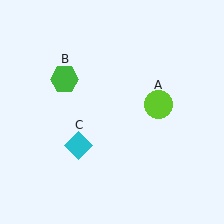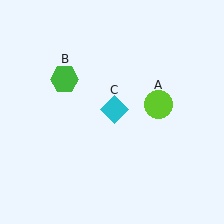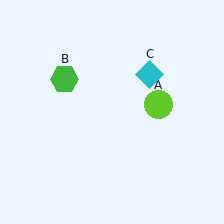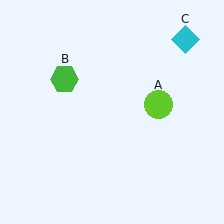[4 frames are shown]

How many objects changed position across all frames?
1 object changed position: cyan diamond (object C).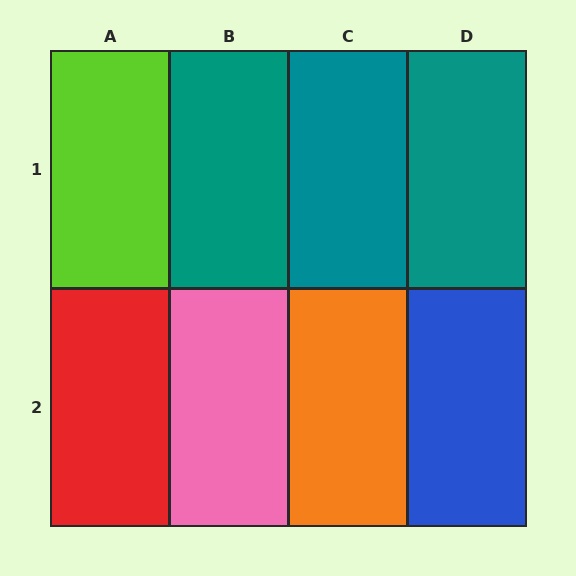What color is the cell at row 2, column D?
Blue.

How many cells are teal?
3 cells are teal.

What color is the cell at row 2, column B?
Pink.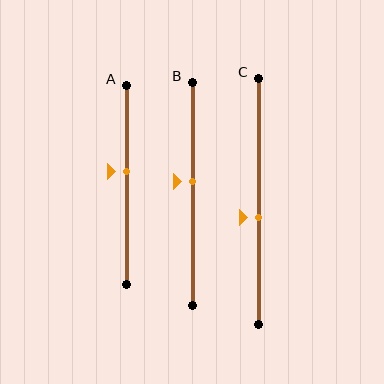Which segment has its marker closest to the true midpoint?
Segment B has its marker closest to the true midpoint.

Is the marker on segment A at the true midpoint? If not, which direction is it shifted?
No, the marker on segment A is shifted upward by about 7% of the segment length.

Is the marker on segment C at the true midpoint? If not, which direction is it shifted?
No, the marker on segment C is shifted downward by about 6% of the segment length.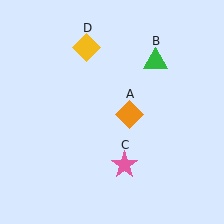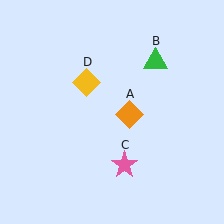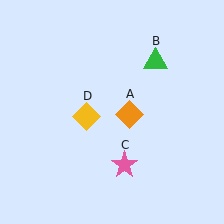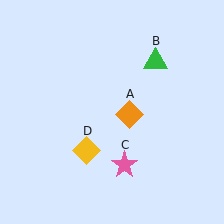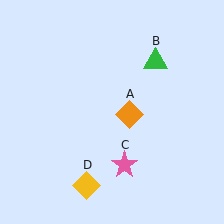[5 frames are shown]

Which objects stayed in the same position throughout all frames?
Orange diamond (object A) and green triangle (object B) and pink star (object C) remained stationary.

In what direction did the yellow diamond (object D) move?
The yellow diamond (object D) moved down.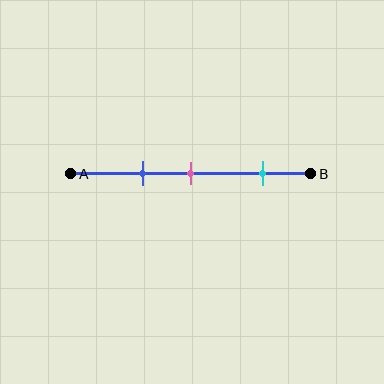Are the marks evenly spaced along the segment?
No, the marks are not evenly spaced.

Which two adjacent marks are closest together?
The blue and pink marks are the closest adjacent pair.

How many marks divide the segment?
There are 3 marks dividing the segment.